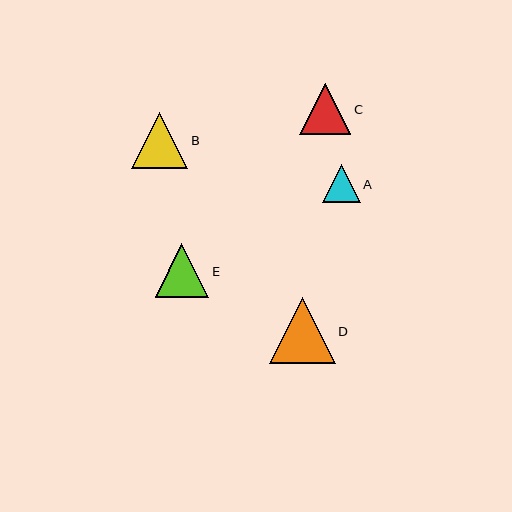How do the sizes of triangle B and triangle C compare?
Triangle B and triangle C are approximately the same size.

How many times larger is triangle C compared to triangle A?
Triangle C is approximately 1.4 times the size of triangle A.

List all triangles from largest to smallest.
From largest to smallest: D, B, E, C, A.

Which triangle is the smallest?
Triangle A is the smallest with a size of approximately 38 pixels.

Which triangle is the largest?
Triangle D is the largest with a size of approximately 66 pixels.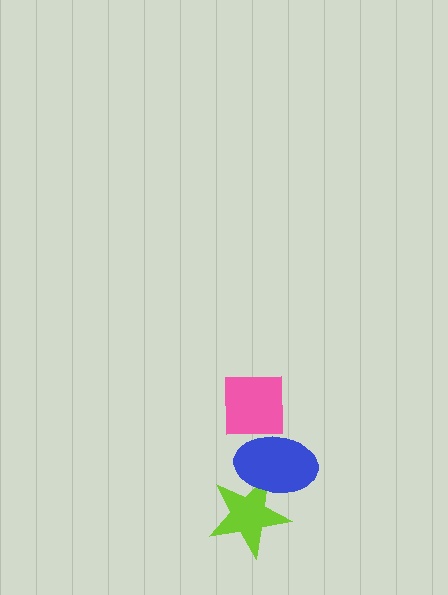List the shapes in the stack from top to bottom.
From top to bottom: the pink square, the blue ellipse, the lime star.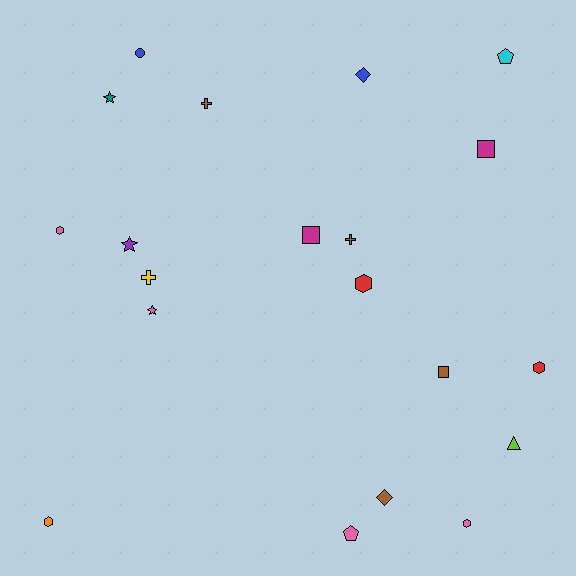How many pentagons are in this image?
There are 2 pentagons.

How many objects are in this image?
There are 20 objects.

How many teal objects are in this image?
There is 1 teal object.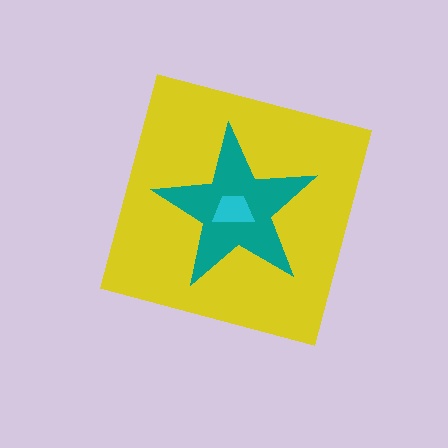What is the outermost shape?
The yellow square.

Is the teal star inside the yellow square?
Yes.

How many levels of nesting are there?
3.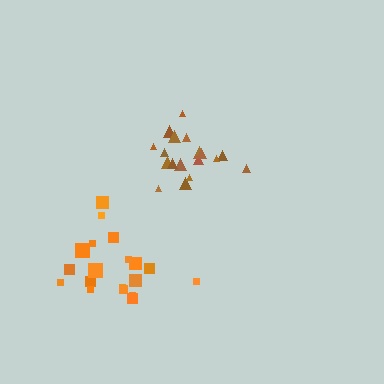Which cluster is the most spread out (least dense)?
Orange.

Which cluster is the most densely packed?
Brown.